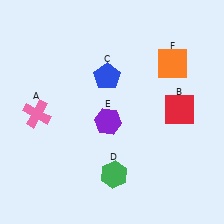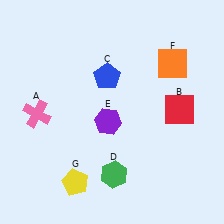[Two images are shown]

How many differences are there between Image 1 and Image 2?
There is 1 difference between the two images.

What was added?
A yellow pentagon (G) was added in Image 2.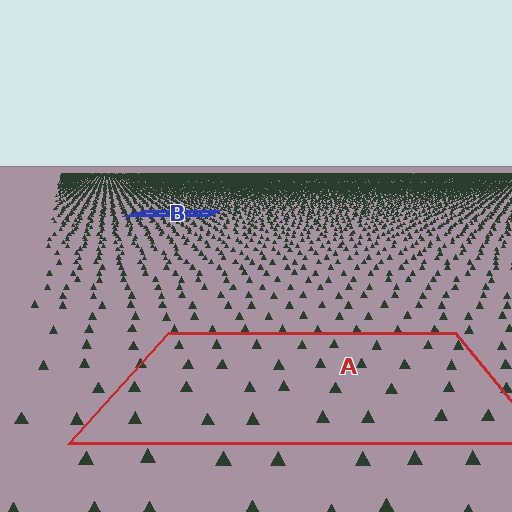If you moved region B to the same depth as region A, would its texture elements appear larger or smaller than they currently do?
They would appear larger. At a closer depth, the same texture elements are projected at a bigger on-screen size.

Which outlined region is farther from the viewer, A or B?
Region B is farther from the viewer — the texture elements inside it appear smaller and more densely packed.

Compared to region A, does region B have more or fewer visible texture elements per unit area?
Region B has more texture elements per unit area — they are packed more densely because it is farther away.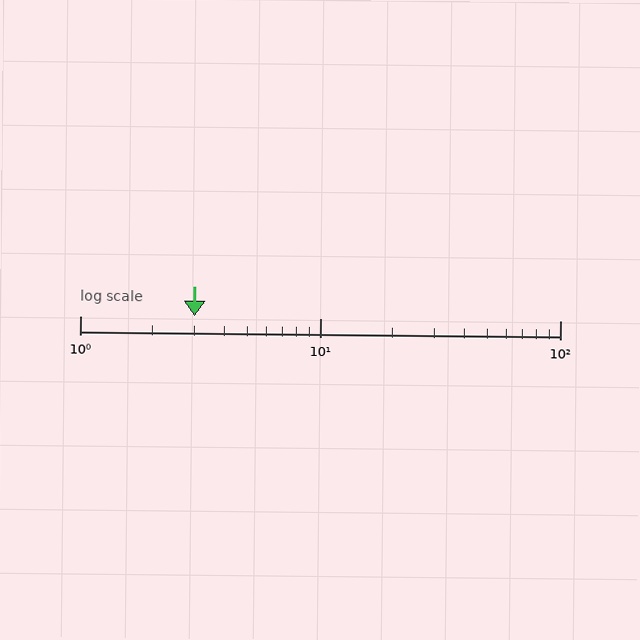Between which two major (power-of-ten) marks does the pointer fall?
The pointer is between 1 and 10.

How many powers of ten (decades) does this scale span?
The scale spans 2 decades, from 1 to 100.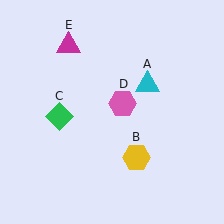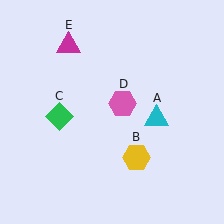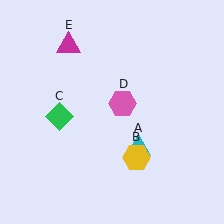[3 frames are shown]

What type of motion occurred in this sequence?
The cyan triangle (object A) rotated clockwise around the center of the scene.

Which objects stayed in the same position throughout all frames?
Yellow hexagon (object B) and green diamond (object C) and pink hexagon (object D) and magenta triangle (object E) remained stationary.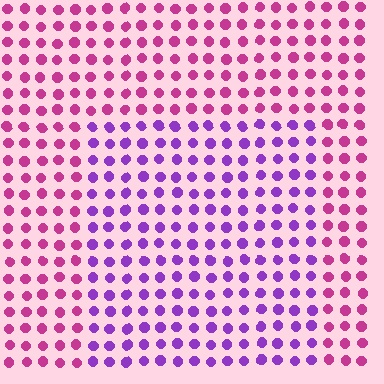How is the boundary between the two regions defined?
The boundary is defined purely by a slight shift in hue (about 44 degrees). Spacing, size, and orientation are identical on both sides.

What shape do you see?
I see a rectangle.